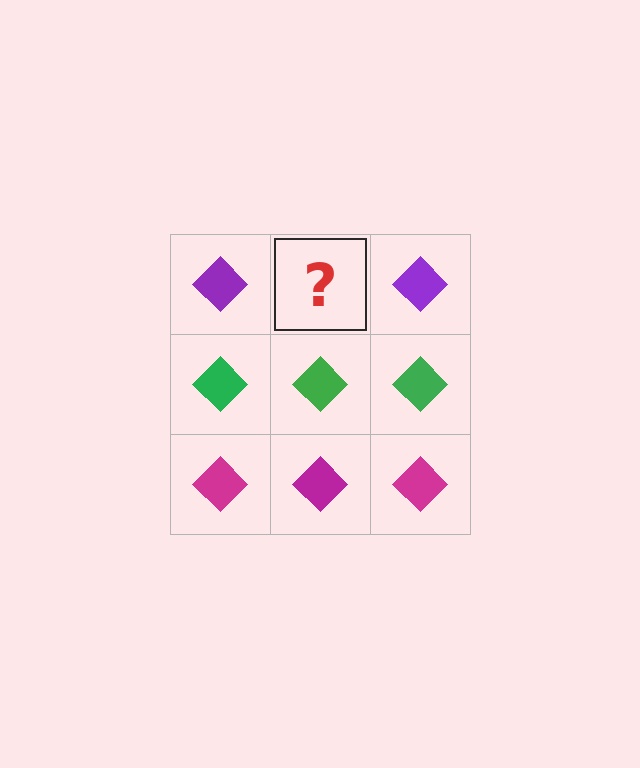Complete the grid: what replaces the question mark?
The question mark should be replaced with a purple diamond.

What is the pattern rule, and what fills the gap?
The rule is that each row has a consistent color. The gap should be filled with a purple diamond.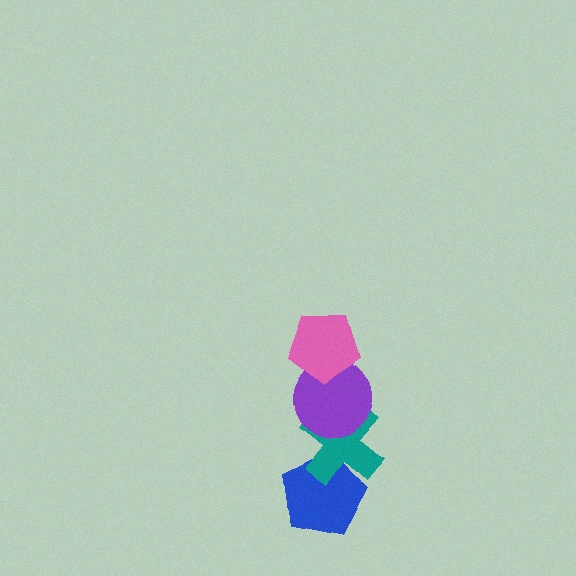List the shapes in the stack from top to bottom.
From top to bottom: the pink pentagon, the purple circle, the teal cross, the blue pentagon.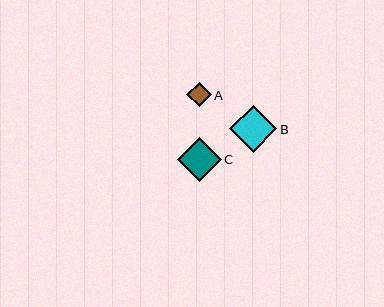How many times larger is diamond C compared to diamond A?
Diamond C is approximately 1.8 times the size of diamond A.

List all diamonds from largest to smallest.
From largest to smallest: B, C, A.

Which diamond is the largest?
Diamond B is the largest with a size of approximately 47 pixels.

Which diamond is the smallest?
Diamond A is the smallest with a size of approximately 24 pixels.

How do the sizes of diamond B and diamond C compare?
Diamond B and diamond C are approximately the same size.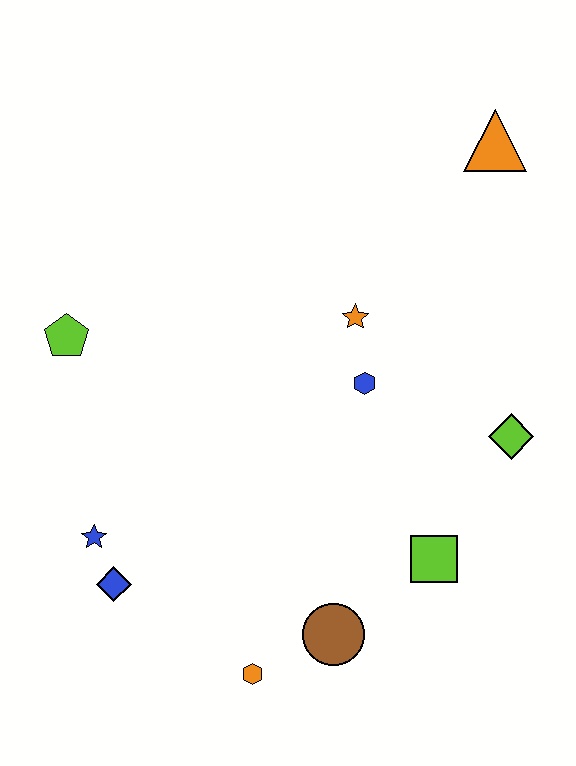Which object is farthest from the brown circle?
The orange triangle is farthest from the brown circle.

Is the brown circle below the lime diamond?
Yes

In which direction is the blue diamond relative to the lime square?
The blue diamond is to the left of the lime square.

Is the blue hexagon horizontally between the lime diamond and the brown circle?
Yes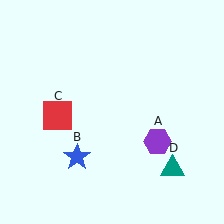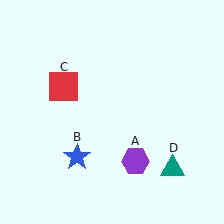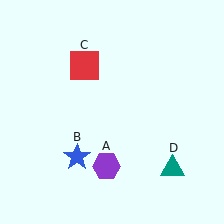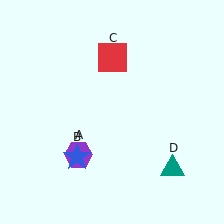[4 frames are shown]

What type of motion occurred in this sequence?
The purple hexagon (object A), red square (object C) rotated clockwise around the center of the scene.